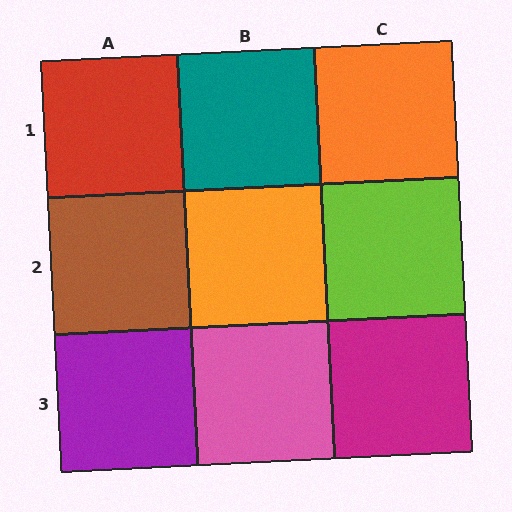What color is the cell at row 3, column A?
Purple.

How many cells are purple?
1 cell is purple.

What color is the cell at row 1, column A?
Red.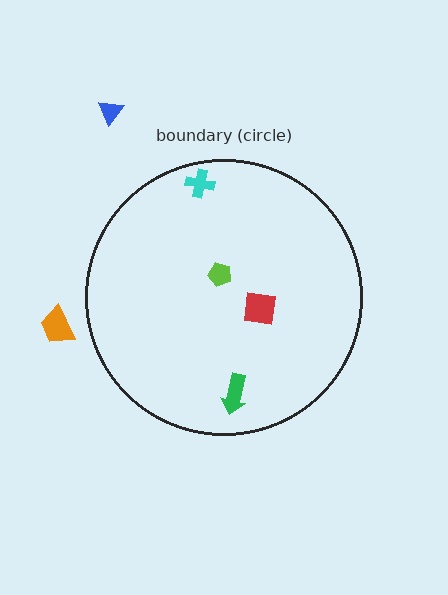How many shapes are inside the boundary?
4 inside, 2 outside.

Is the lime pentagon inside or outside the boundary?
Inside.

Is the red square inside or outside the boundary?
Inside.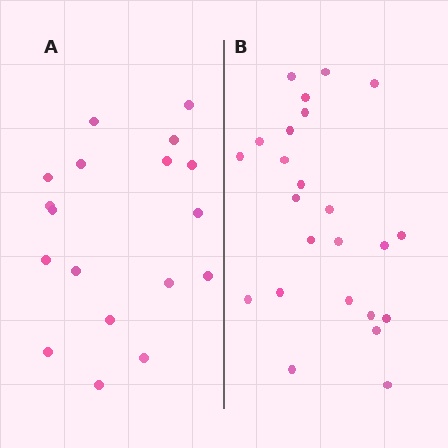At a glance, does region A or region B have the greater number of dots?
Region B (the right region) has more dots.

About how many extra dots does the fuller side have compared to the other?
Region B has about 6 more dots than region A.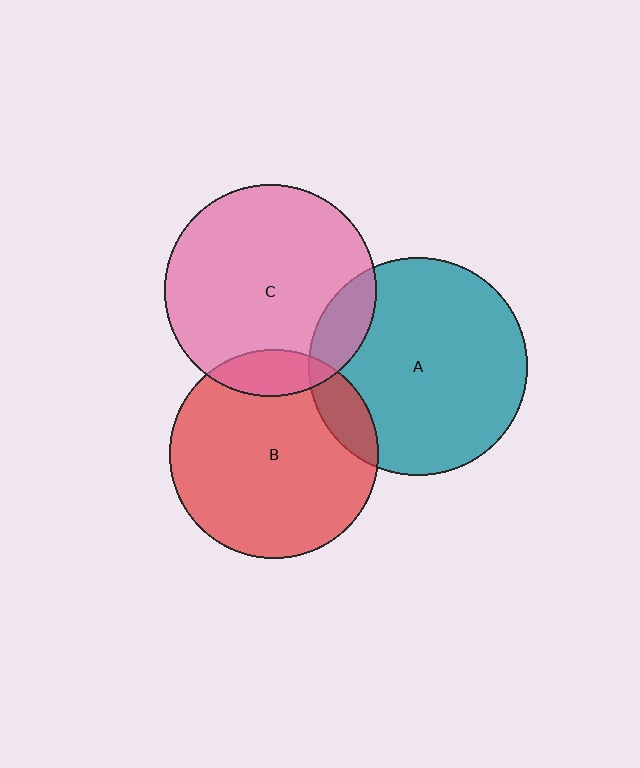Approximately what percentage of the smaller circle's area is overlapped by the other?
Approximately 10%.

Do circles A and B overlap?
Yes.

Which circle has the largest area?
Circle A (teal).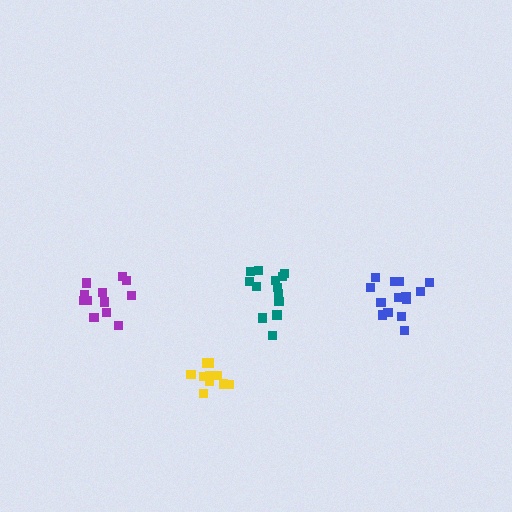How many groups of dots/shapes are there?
There are 4 groups.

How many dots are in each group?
Group 1: 12 dots, Group 2: 14 dots, Group 3: 11 dots, Group 4: 14 dots (51 total).